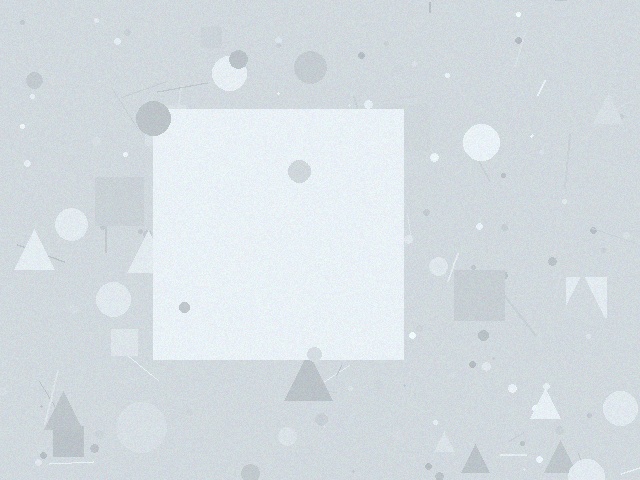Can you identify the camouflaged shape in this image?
The camouflaged shape is a square.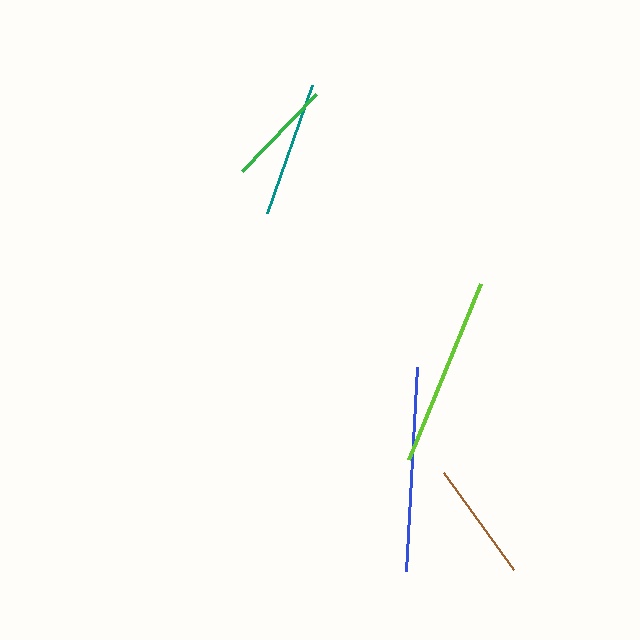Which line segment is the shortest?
The green line is the shortest at approximately 107 pixels.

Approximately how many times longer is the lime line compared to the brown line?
The lime line is approximately 1.6 times the length of the brown line.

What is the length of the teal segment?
The teal segment is approximately 136 pixels long.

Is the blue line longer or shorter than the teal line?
The blue line is longer than the teal line.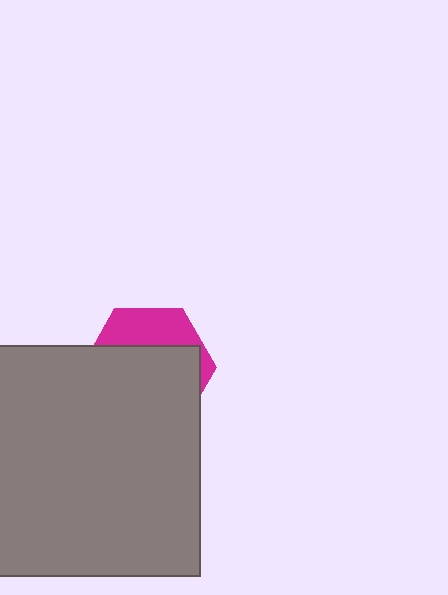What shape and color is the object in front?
The object in front is a gray square.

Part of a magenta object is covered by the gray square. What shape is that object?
It is a hexagon.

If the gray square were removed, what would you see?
You would see the complete magenta hexagon.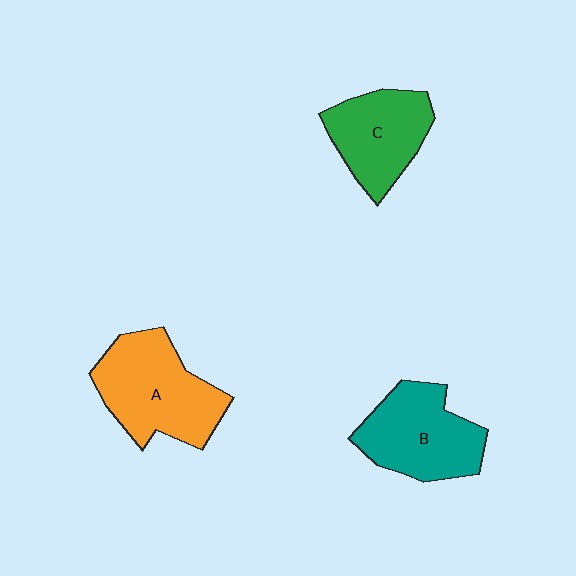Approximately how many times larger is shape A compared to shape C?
Approximately 1.3 times.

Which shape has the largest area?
Shape A (orange).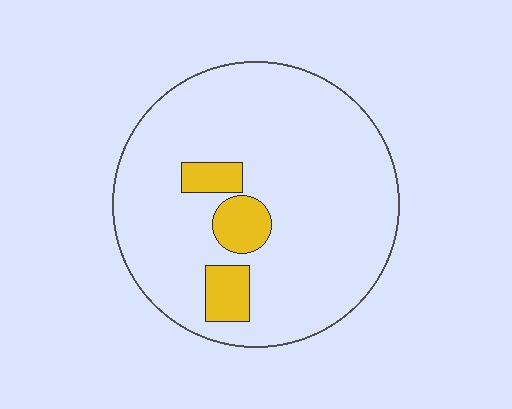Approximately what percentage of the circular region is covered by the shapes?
Approximately 10%.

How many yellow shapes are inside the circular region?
3.